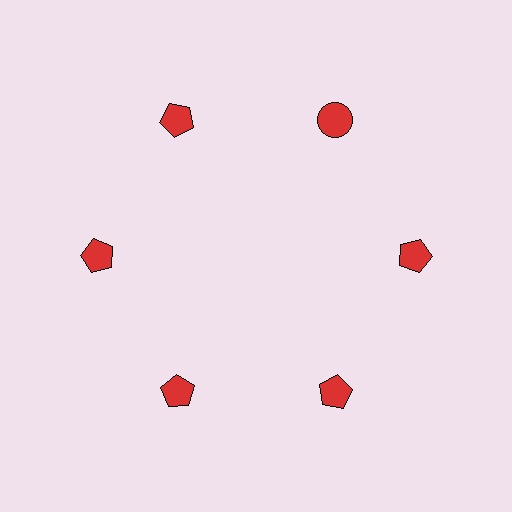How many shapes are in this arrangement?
There are 6 shapes arranged in a ring pattern.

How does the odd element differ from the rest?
It has a different shape: circle instead of pentagon.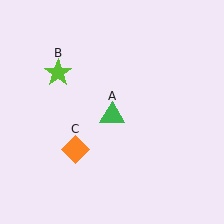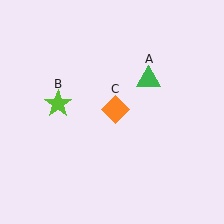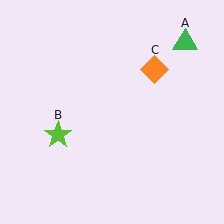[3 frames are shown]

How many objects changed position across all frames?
3 objects changed position: green triangle (object A), lime star (object B), orange diamond (object C).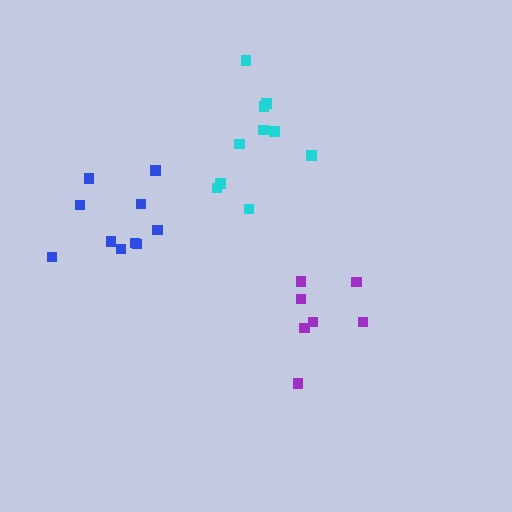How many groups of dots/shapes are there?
There are 3 groups.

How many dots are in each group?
Group 1: 7 dots, Group 2: 10 dots, Group 3: 10 dots (27 total).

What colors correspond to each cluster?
The clusters are colored: purple, blue, cyan.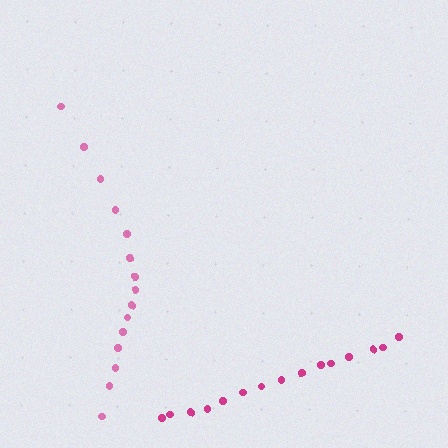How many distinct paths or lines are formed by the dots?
There are 2 distinct paths.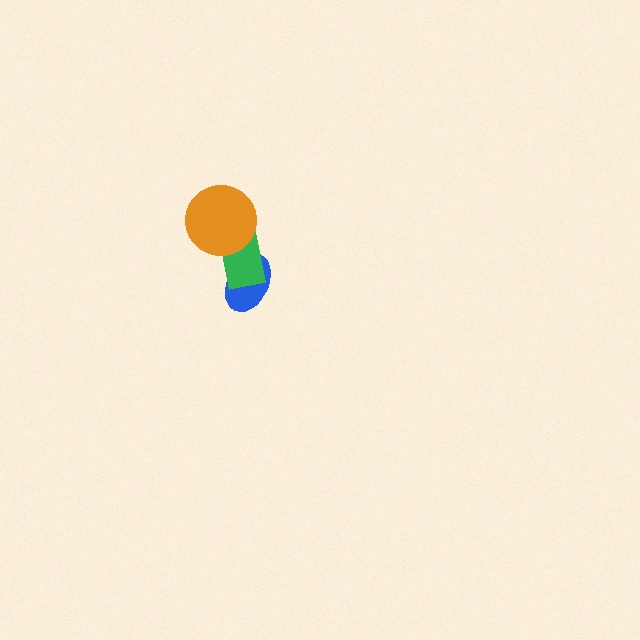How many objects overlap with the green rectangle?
2 objects overlap with the green rectangle.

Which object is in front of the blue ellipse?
The green rectangle is in front of the blue ellipse.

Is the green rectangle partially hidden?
Yes, it is partially covered by another shape.